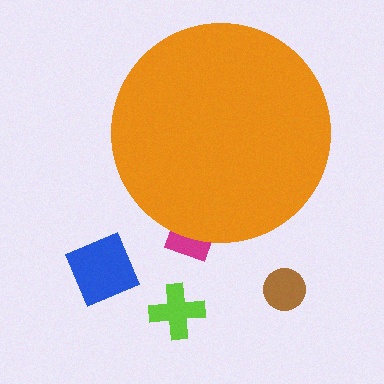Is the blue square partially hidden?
No, the blue square is fully visible.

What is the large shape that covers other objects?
An orange circle.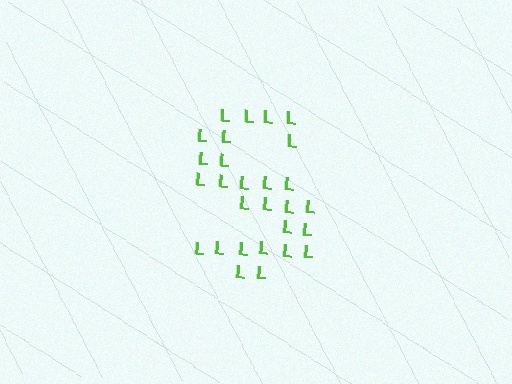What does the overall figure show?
The overall figure shows the letter S.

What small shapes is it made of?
It is made of small letter L's.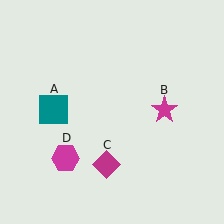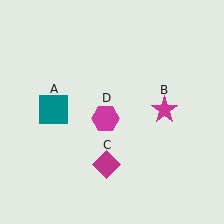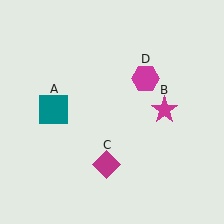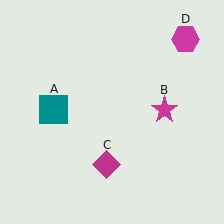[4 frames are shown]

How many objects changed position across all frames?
1 object changed position: magenta hexagon (object D).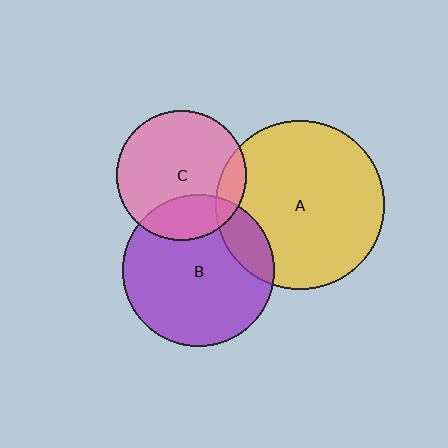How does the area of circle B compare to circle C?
Approximately 1.4 times.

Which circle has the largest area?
Circle A (yellow).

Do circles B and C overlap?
Yes.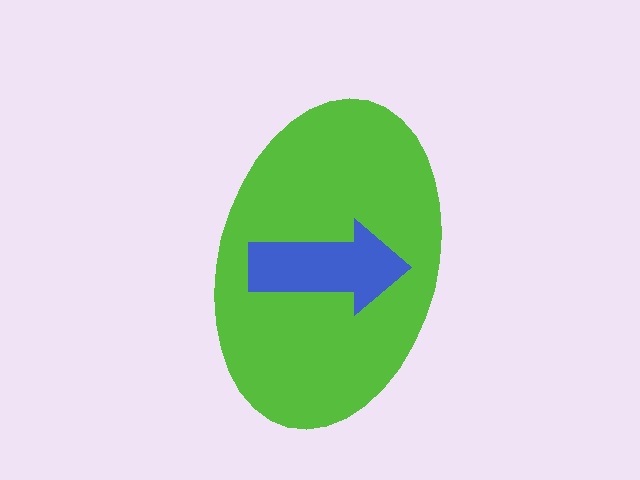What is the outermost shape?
The lime ellipse.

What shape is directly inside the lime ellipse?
The blue arrow.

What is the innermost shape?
The blue arrow.